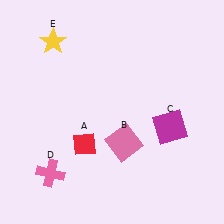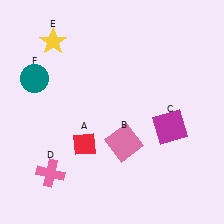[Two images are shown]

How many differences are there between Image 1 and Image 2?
There is 1 difference between the two images.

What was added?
A teal circle (F) was added in Image 2.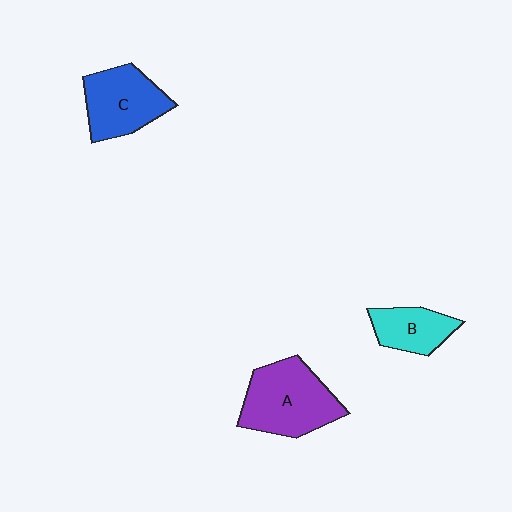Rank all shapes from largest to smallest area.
From largest to smallest: A (purple), C (blue), B (cyan).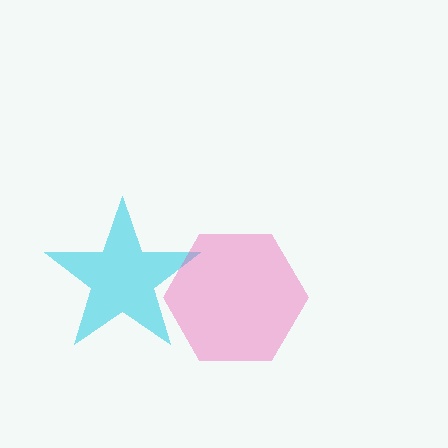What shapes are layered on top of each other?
The layered shapes are: a cyan star, a pink hexagon.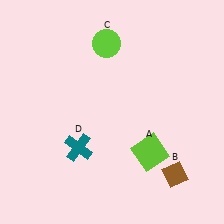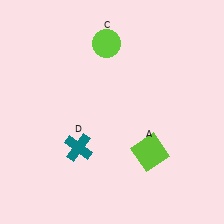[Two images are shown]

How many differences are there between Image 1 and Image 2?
There is 1 difference between the two images.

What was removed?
The brown diamond (B) was removed in Image 2.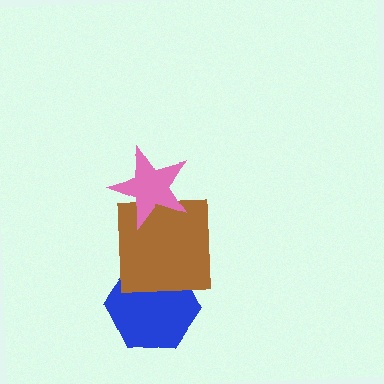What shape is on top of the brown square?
The pink star is on top of the brown square.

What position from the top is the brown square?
The brown square is 2nd from the top.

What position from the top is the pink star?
The pink star is 1st from the top.